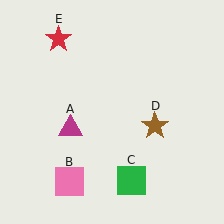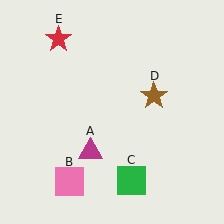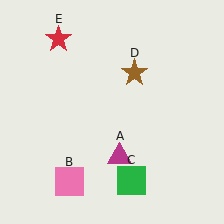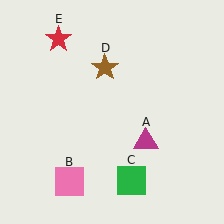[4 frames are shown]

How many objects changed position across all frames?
2 objects changed position: magenta triangle (object A), brown star (object D).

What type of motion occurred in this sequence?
The magenta triangle (object A), brown star (object D) rotated counterclockwise around the center of the scene.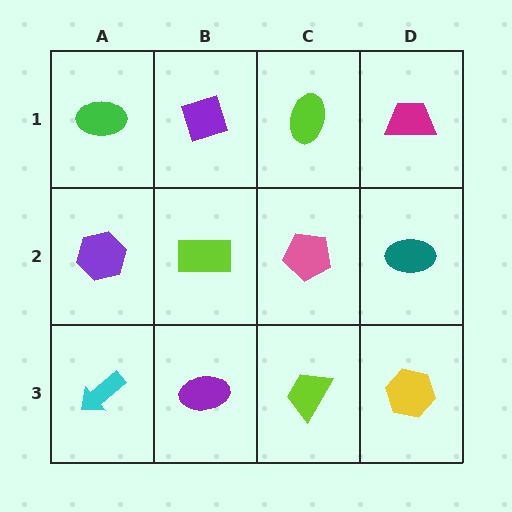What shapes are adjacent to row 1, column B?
A lime rectangle (row 2, column B), a green ellipse (row 1, column A), a lime ellipse (row 1, column C).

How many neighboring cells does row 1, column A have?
2.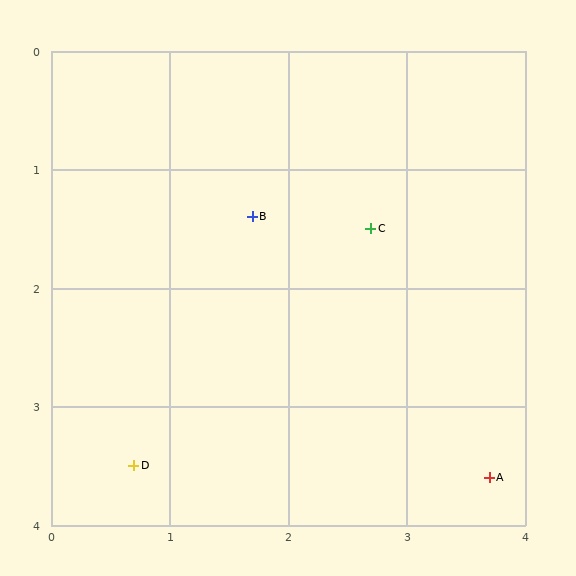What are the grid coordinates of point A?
Point A is at approximately (3.7, 3.6).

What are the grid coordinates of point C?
Point C is at approximately (2.7, 1.5).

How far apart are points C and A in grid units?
Points C and A are about 2.3 grid units apart.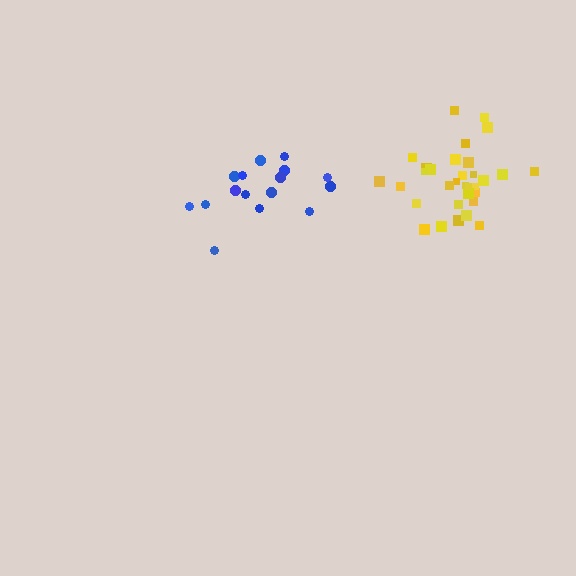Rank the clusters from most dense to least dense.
yellow, blue.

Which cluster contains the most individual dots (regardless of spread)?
Yellow (32).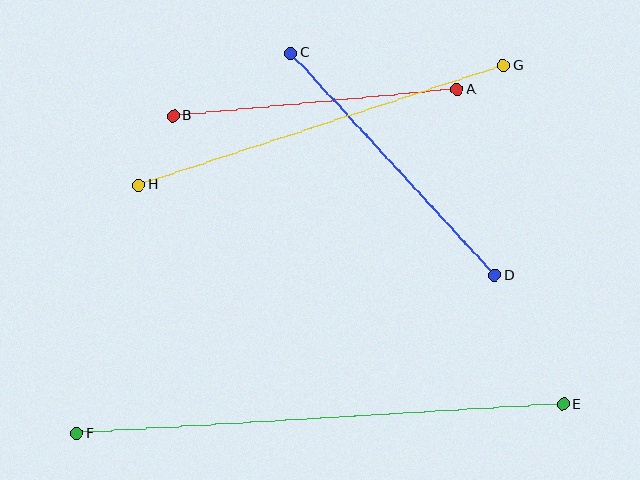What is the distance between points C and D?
The distance is approximately 302 pixels.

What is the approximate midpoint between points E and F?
The midpoint is at approximately (320, 419) pixels.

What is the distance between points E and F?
The distance is approximately 488 pixels.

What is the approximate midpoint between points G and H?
The midpoint is at approximately (321, 125) pixels.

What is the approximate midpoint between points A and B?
The midpoint is at approximately (315, 102) pixels.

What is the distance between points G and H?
The distance is approximately 383 pixels.